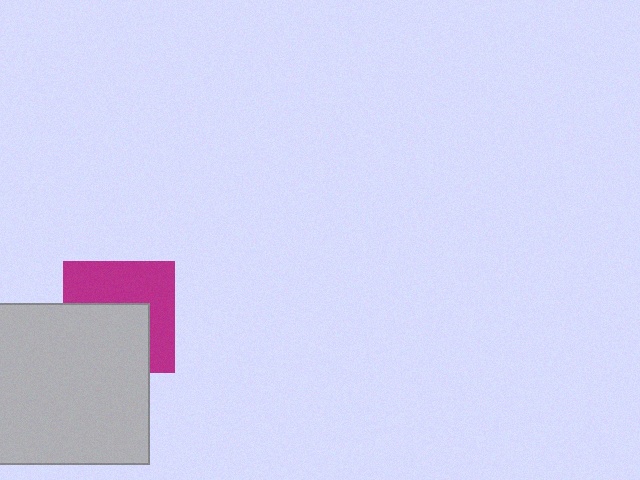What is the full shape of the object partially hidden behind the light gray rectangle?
The partially hidden object is a magenta square.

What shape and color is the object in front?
The object in front is a light gray rectangle.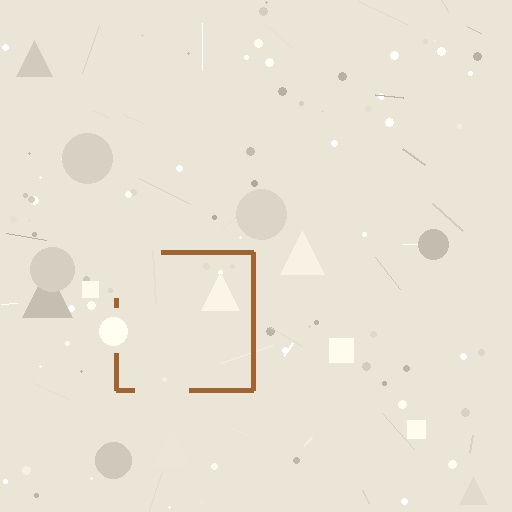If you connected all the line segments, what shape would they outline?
They would outline a square.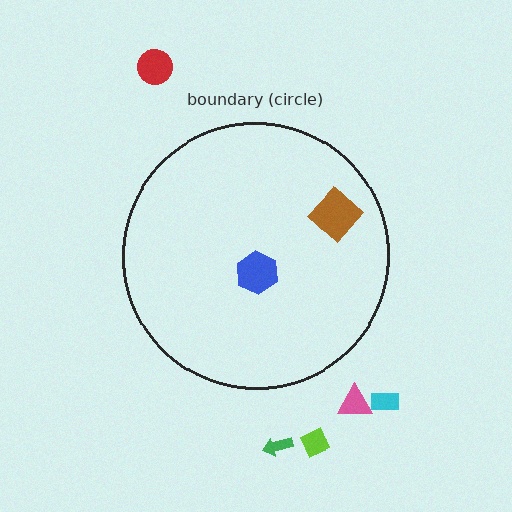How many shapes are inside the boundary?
2 inside, 5 outside.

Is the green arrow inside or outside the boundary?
Outside.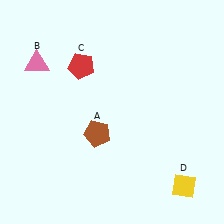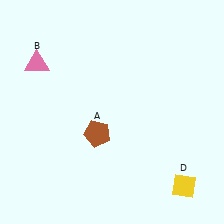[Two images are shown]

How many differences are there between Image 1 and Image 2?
There is 1 difference between the two images.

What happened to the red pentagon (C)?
The red pentagon (C) was removed in Image 2. It was in the top-left area of Image 1.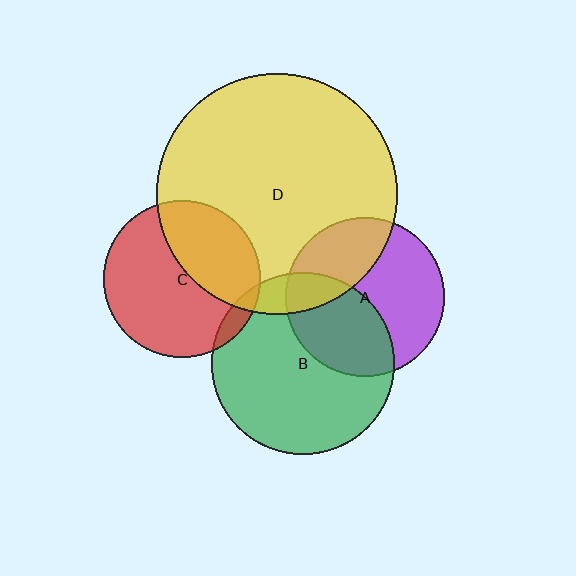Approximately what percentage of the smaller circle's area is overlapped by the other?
Approximately 15%.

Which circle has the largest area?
Circle D (yellow).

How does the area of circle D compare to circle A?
Approximately 2.3 times.